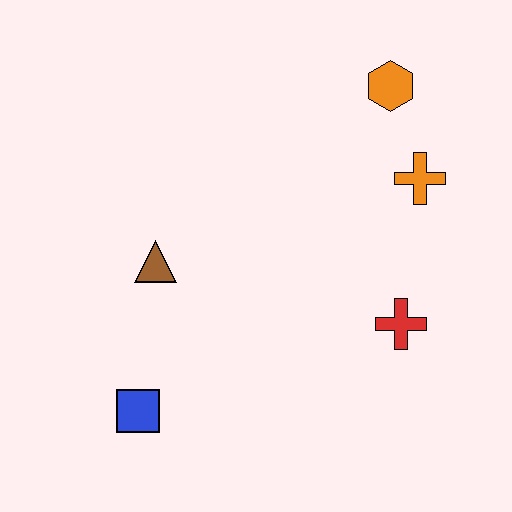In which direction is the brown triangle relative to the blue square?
The brown triangle is above the blue square.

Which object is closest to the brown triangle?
The blue square is closest to the brown triangle.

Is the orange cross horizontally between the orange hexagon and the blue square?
No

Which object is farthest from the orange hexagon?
The blue square is farthest from the orange hexagon.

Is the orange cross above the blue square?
Yes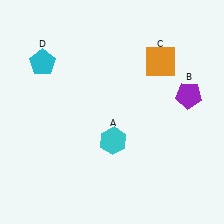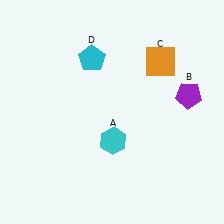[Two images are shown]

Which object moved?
The cyan pentagon (D) moved right.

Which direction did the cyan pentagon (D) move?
The cyan pentagon (D) moved right.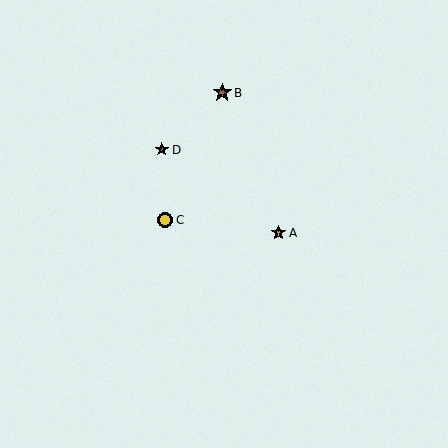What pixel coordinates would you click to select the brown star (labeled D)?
Click at (162, 150) to select the brown star D.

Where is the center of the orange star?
The center of the orange star is at (278, 233).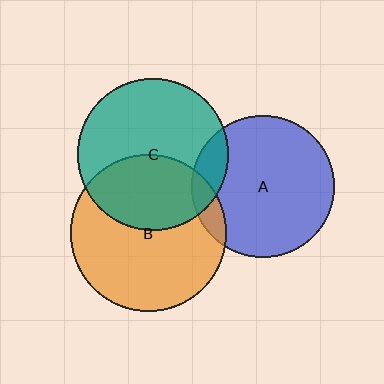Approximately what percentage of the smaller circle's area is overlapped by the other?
Approximately 10%.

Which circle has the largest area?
Circle B (orange).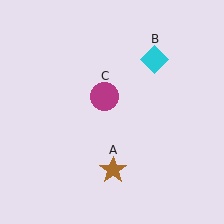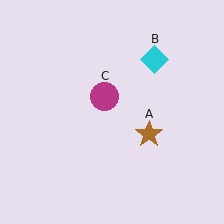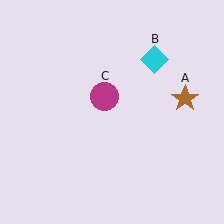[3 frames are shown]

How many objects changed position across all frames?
1 object changed position: brown star (object A).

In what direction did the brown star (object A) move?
The brown star (object A) moved up and to the right.